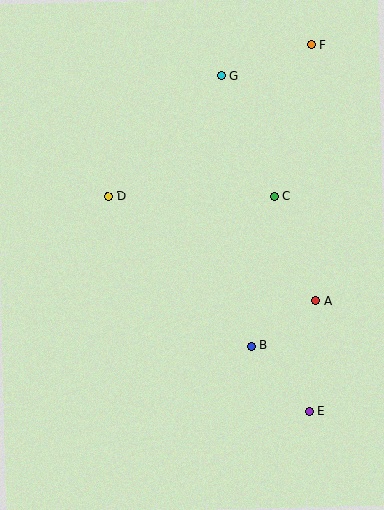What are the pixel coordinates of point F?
Point F is at (311, 45).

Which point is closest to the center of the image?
Point C at (274, 196) is closest to the center.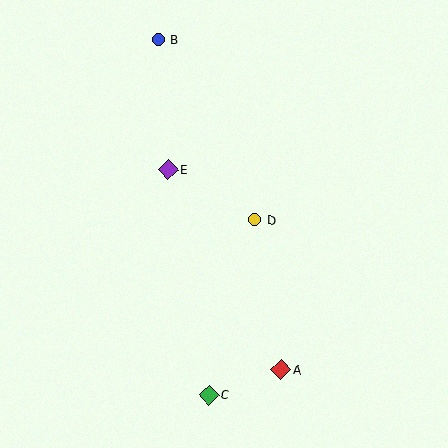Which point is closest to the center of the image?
Point D at (255, 220) is closest to the center.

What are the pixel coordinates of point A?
Point A is at (281, 370).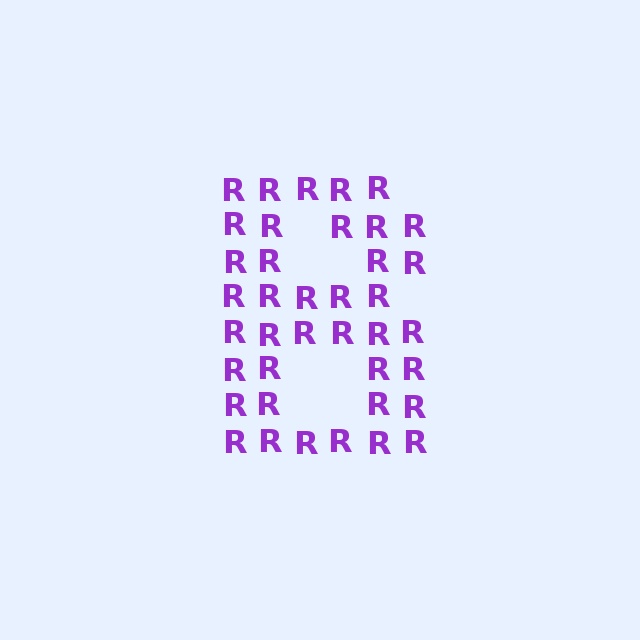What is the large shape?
The large shape is the letter B.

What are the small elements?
The small elements are letter R's.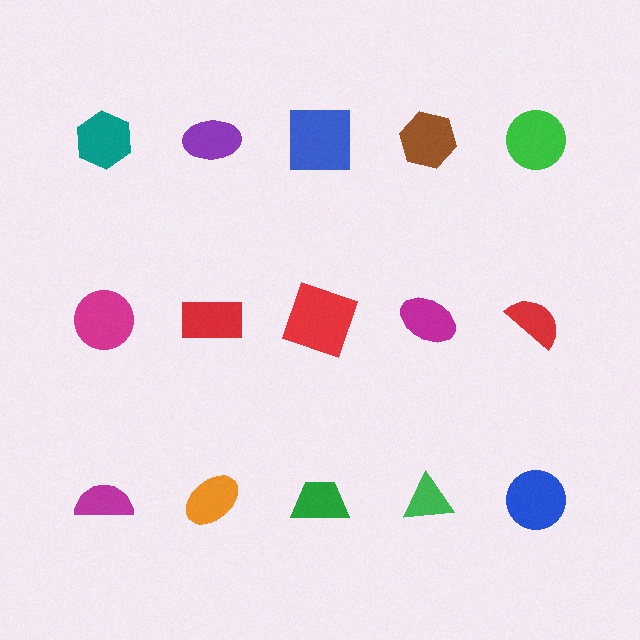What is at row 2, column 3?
A red square.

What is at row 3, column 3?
A green trapezoid.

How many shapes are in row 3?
5 shapes.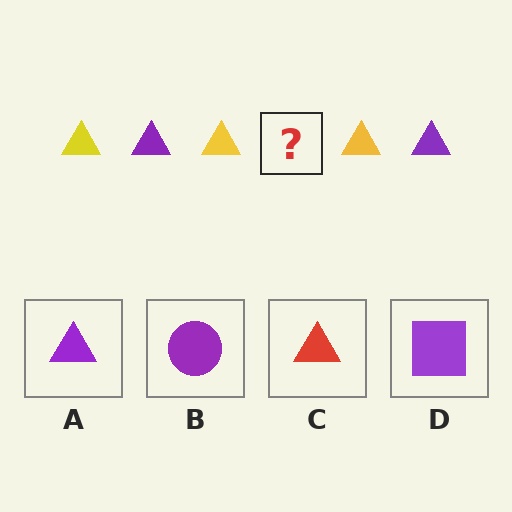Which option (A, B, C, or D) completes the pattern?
A.